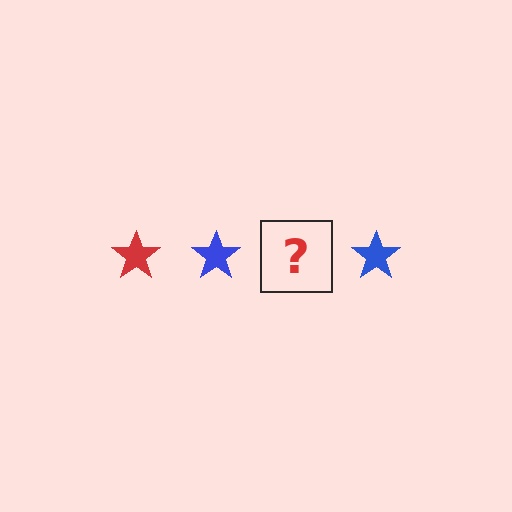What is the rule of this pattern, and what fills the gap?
The rule is that the pattern cycles through red, blue stars. The gap should be filled with a red star.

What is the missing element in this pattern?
The missing element is a red star.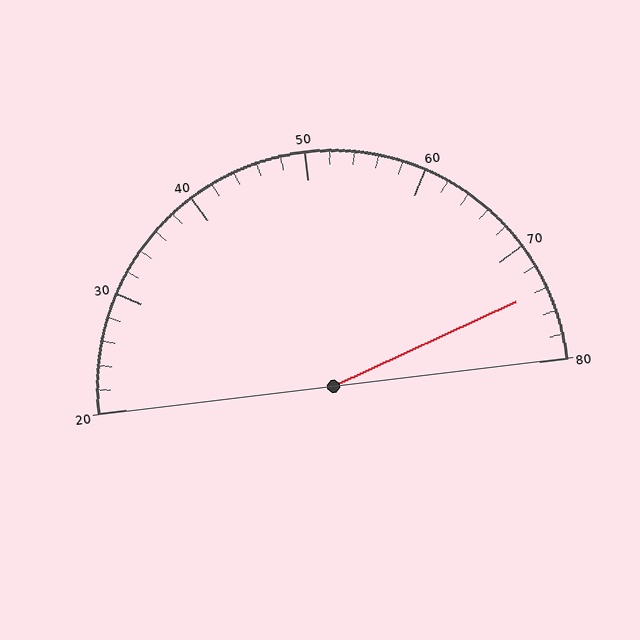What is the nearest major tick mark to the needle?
The nearest major tick mark is 70.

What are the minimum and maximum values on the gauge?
The gauge ranges from 20 to 80.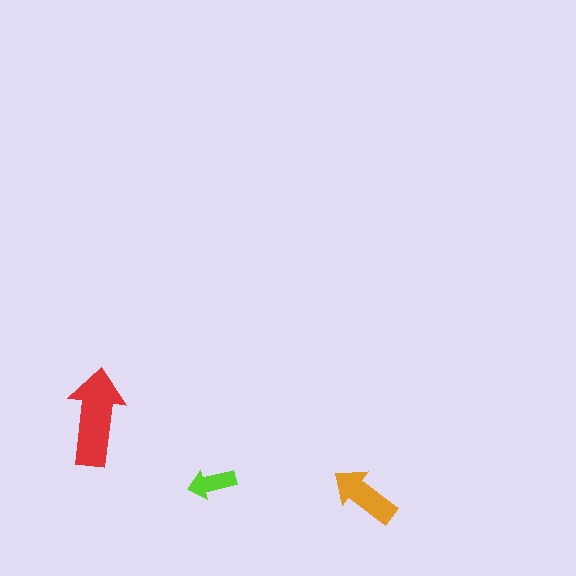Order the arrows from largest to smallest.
the red one, the orange one, the lime one.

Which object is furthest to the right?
The orange arrow is rightmost.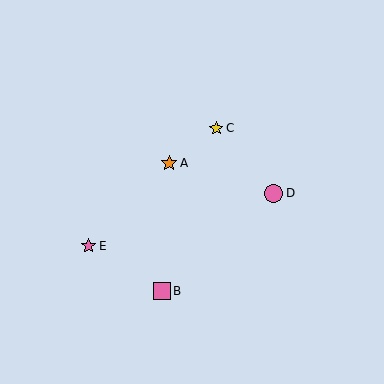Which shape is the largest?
The pink circle (labeled D) is the largest.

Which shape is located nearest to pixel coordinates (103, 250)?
The pink star (labeled E) at (89, 246) is nearest to that location.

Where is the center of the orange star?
The center of the orange star is at (169, 163).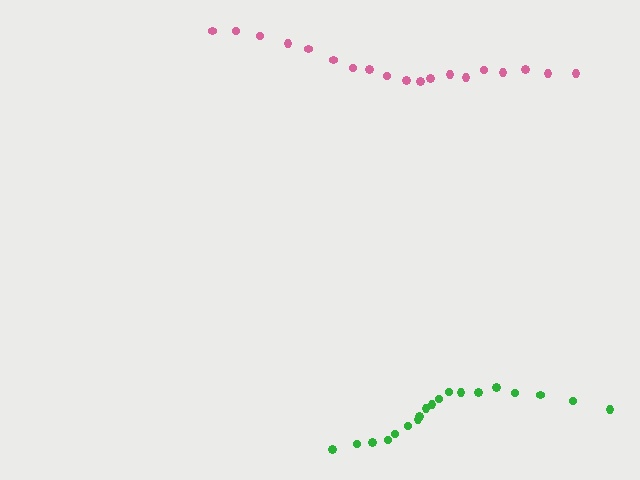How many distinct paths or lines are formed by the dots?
There are 2 distinct paths.